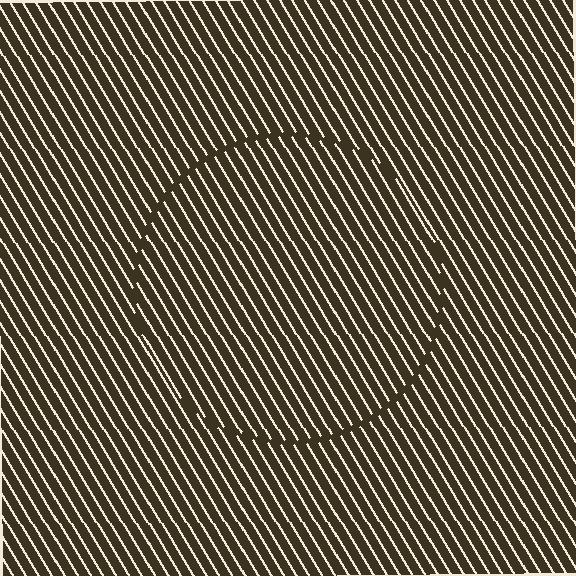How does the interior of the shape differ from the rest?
The interior of the shape contains the same grating, shifted by half a period — the contour is defined by the phase discontinuity where line-ends from the inner and outer gratings abut.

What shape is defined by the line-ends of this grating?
An illusory circle. The interior of the shape contains the same grating, shifted by half a period — the contour is defined by the phase discontinuity where line-ends from the inner and outer gratings abut.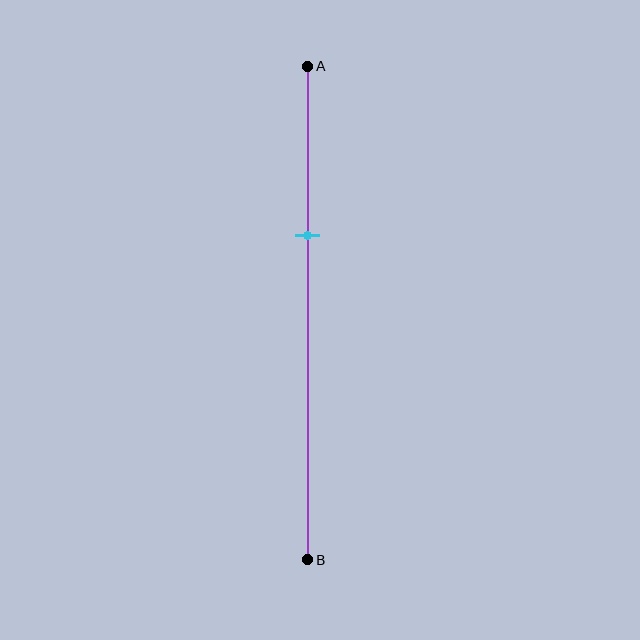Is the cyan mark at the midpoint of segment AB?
No, the mark is at about 35% from A, not at the 50% midpoint.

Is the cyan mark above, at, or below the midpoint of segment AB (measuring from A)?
The cyan mark is above the midpoint of segment AB.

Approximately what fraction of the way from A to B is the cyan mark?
The cyan mark is approximately 35% of the way from A to B.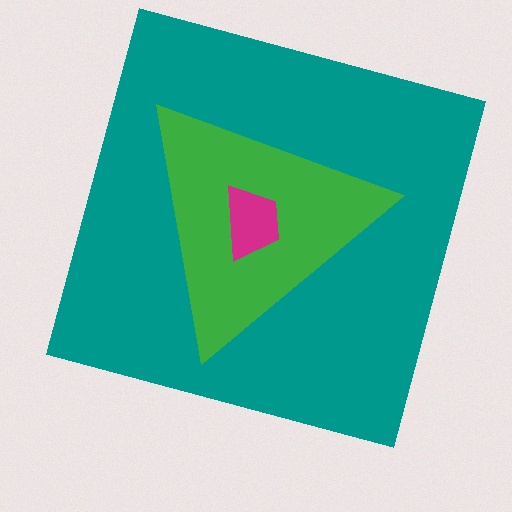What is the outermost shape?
The teal square.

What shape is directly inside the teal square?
The green triangle.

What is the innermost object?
The magenta trapezoid.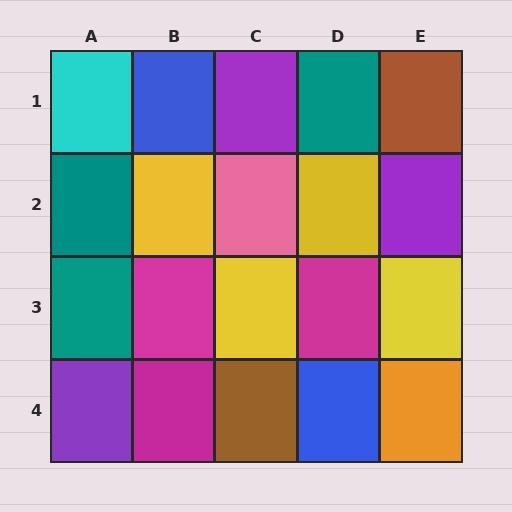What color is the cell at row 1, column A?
Cyan.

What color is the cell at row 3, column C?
Yellow.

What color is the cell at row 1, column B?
Blue.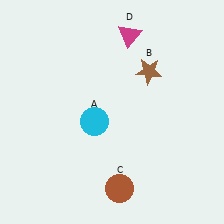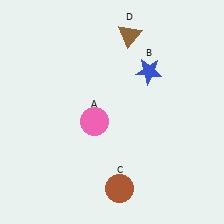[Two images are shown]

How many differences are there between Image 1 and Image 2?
There are 3 differences between the two images.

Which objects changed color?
A changed from cyan to pink. B changed from brown to blue. D changed from magenta to brown.